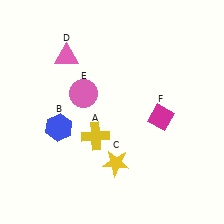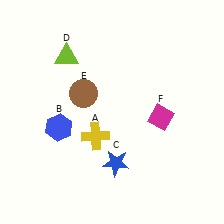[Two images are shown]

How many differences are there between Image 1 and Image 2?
There are 3 differences between the two images.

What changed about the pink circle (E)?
In Image 1, E is pink. In Image 2, it changed to brown.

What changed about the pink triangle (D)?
In Image 1, D is pink. In Image 2, it changed to lime.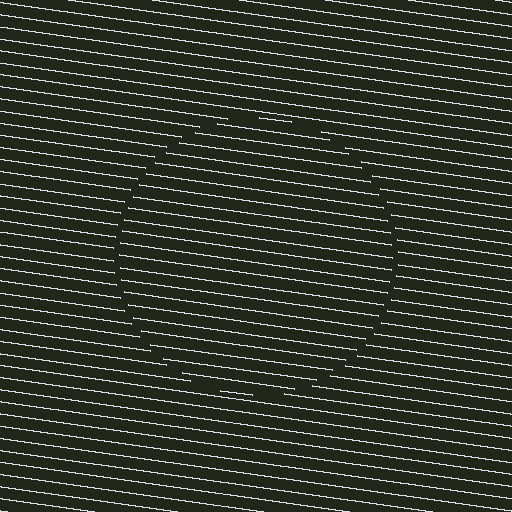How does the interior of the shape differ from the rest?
The interior of the shape contains the same grating, shifted by half a period — the contour is defined by the phase discontinuity where line-ends from the inner and outer gratings abut.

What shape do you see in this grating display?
An illusory circle. The interior of the shape contains the same grating, shifted by half a period — the contour is defined by the phase discontinuity where line-ends from the inner and outer gratings abut.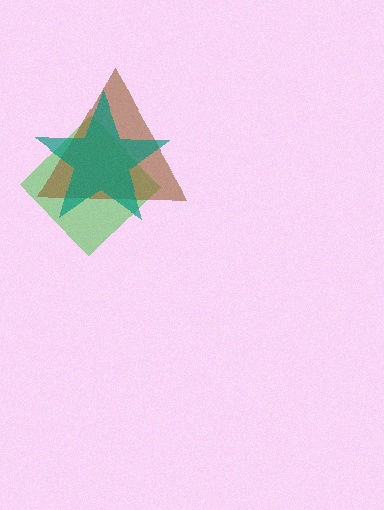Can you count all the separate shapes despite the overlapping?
Yes, there are 3 separate shapes.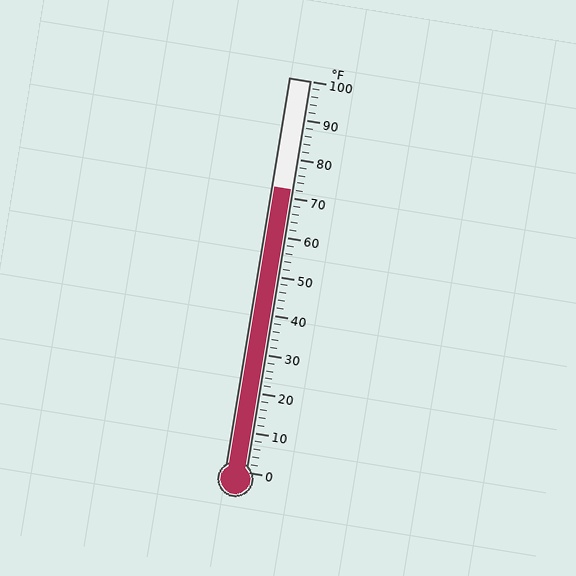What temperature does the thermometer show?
The thermometer shows approximately 72°F.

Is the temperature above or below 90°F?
The temperature is below 90°F.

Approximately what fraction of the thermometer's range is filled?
The thermometer is filled to approximately 70% of its range.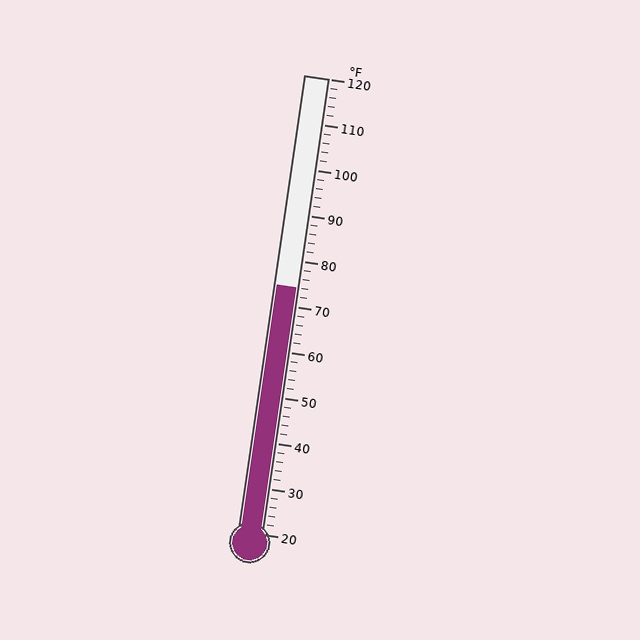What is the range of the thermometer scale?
The thermometer scale ranges from 20°F to 120°F.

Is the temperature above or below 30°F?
The temperature is above 30°F.